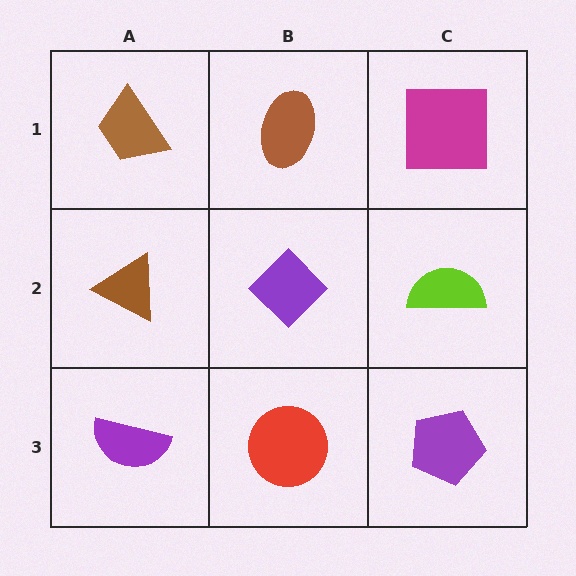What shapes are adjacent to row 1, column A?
A brown triangle (row 2, column A), a brown ellipse (row 1, column B).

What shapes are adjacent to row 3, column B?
A purple diamond (row 2, column B), a purple semicircle (row 3, column A), a purple pentagon (row 3, column C).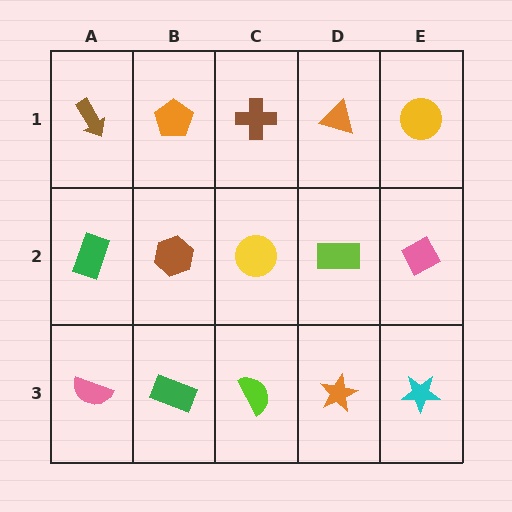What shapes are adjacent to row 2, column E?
A yellow circle (row 1, column E), a cyan star (row 3, column E), a lime rectangle (row 2, column D).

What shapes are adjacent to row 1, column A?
A green rectangle (row 2, column A), an orange pentagon (row 1, column B).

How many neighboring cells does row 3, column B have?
3.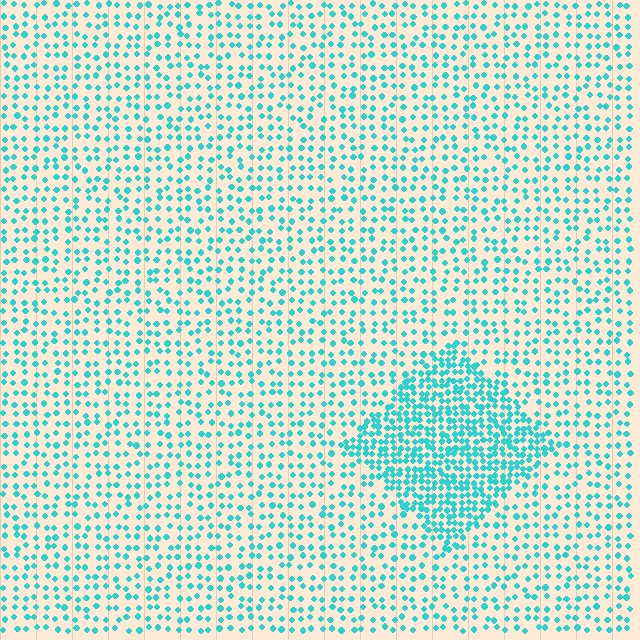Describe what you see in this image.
The image contains small cyan elements arranged at two different densities. A diamond-shaped region is visible where the elements are more densely packed than the surrounding area.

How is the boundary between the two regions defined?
The boundary is defined by a change in element density (approximately 2.2x ratio). All elements are the same color, size, and shape.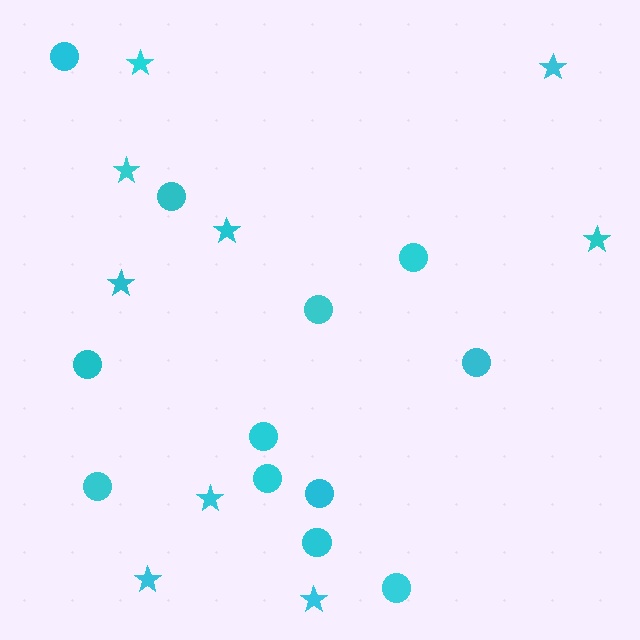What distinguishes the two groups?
There are 2 groups: one group of stars (9) and one group of circles (12).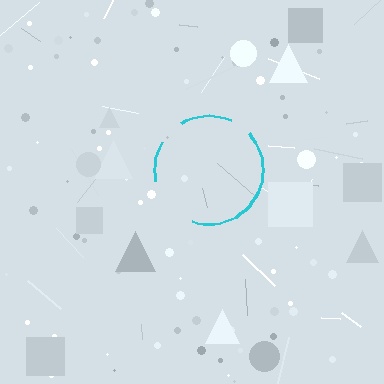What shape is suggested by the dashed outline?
The dashed outline suggests a circle.